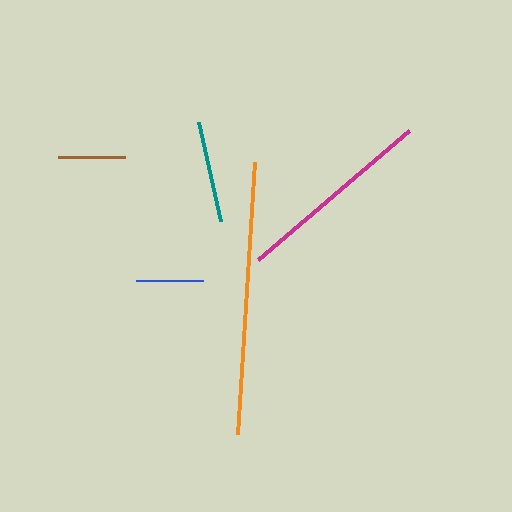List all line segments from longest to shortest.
From longest to shortest: orange, magenta, teal, brown, blue.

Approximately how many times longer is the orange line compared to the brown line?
The orange line is approximately 4.1 times the length of the brown line.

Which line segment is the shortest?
The blue line is the shortest at approximately 66 pixels.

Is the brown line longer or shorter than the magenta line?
The magenta line is longer than the brown line.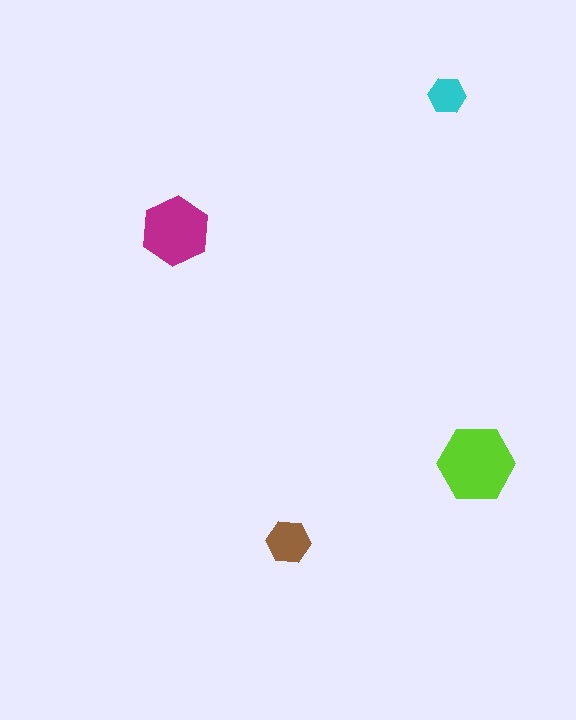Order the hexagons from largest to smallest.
the lime one, the magenta one, the brown one, the cyan one.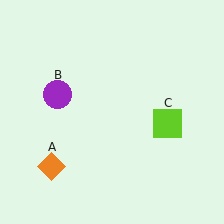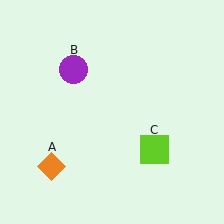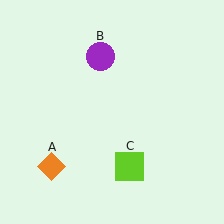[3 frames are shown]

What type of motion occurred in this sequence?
The purple circle (object B), lime square (object C) rotated clockwise around the center of the scene.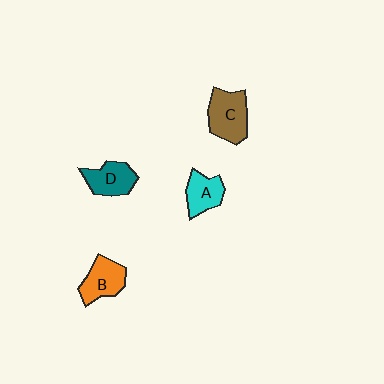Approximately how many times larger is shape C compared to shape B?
Approximately 1.2 times.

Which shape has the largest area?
Shape C (brown).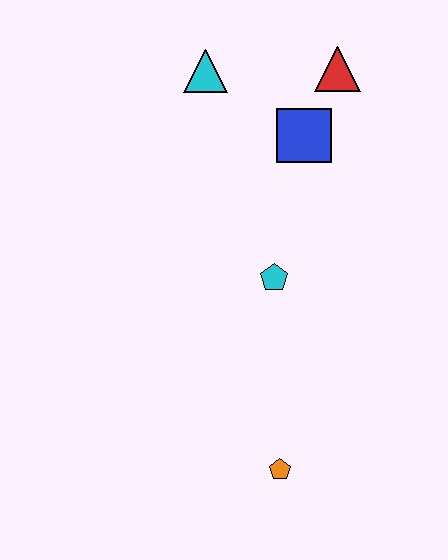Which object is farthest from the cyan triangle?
The orange pentagon is farthest from the cyan triangle.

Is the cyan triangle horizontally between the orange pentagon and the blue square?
No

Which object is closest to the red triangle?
The blue square is closest to the red triangle.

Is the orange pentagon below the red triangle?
Yes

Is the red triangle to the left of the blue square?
No